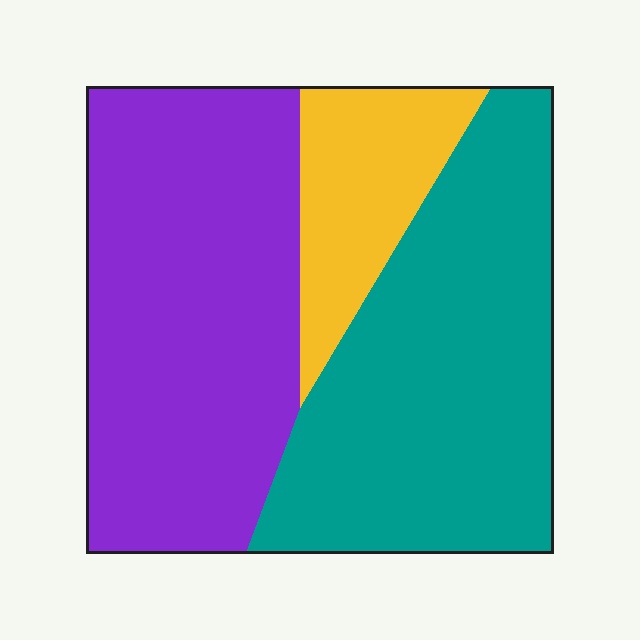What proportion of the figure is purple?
Purple takes up between a quarter and a half of the figure.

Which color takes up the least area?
Yellow, at roughly 15%.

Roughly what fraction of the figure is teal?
Teal covers 42% of the figure.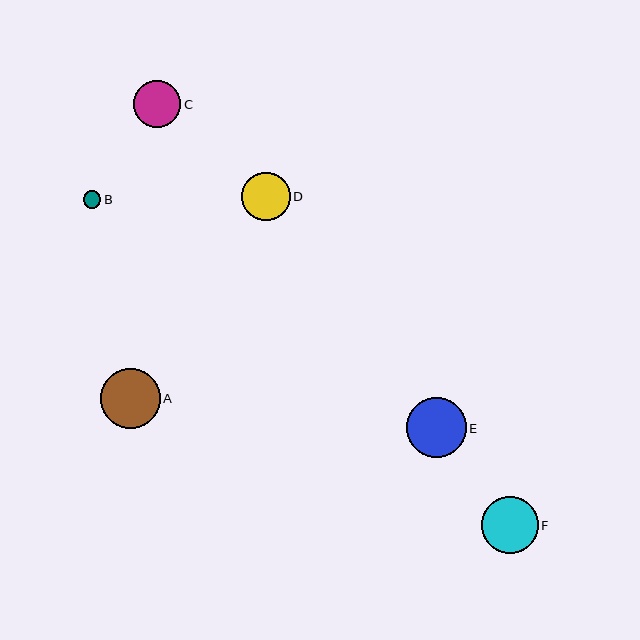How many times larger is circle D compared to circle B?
Circle D is approximately 2.7 times the size of circle B.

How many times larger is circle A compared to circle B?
Circle A is approximately 3.4 times the size of circle B.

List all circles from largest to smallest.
From largest to smallest: E, A, F, D, C, B.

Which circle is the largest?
Circle E is the largest with a size of approximately 60 pixels.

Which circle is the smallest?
Circle B is the smallest with a size of approximately 18 pixels.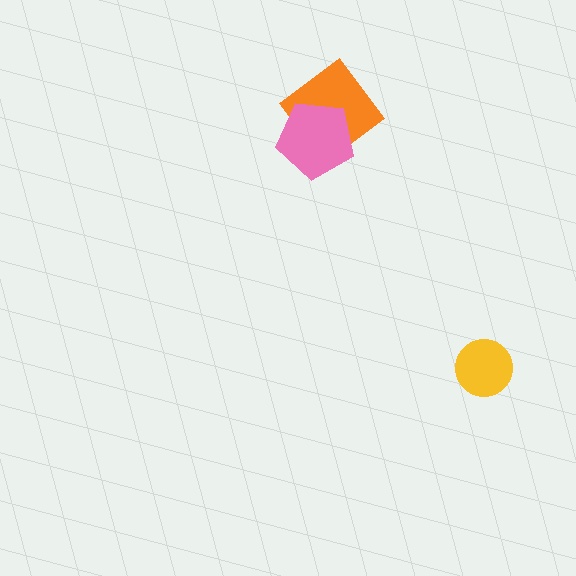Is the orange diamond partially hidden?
Yes, it is partially covered by another shape.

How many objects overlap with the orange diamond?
1 object overlaps with the orange diamond.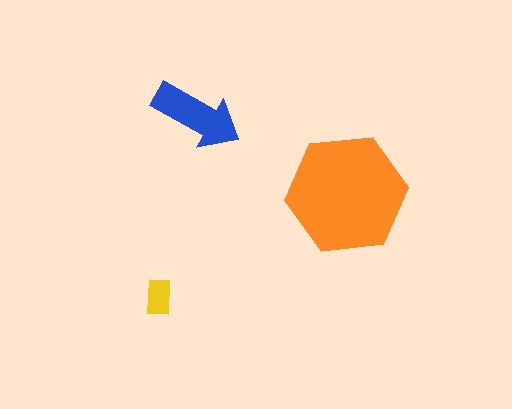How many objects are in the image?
There are 3 objects in the image.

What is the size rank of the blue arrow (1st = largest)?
2nd.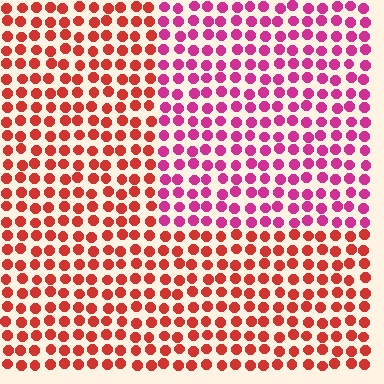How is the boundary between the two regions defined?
The boundary is defined purely by a slight shift in hue (about 40 degrees). Spacing, size, and orientation are identical on both sides.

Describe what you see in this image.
The image is filled with small red elements in a uniform arrangement. A rectangle-shaped region is visible where the elements are tinted to a slightly different hue, forming a subtle color boundary.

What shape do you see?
I see a rectangle.